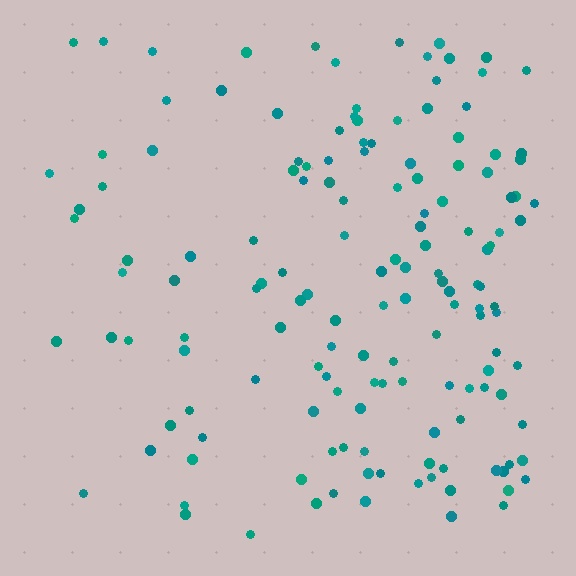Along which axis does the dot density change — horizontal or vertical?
Horizontal.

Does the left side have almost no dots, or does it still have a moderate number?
Still a moderate number, just noticeably fewer than the right.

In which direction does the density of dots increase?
From left to right, with the right side densest.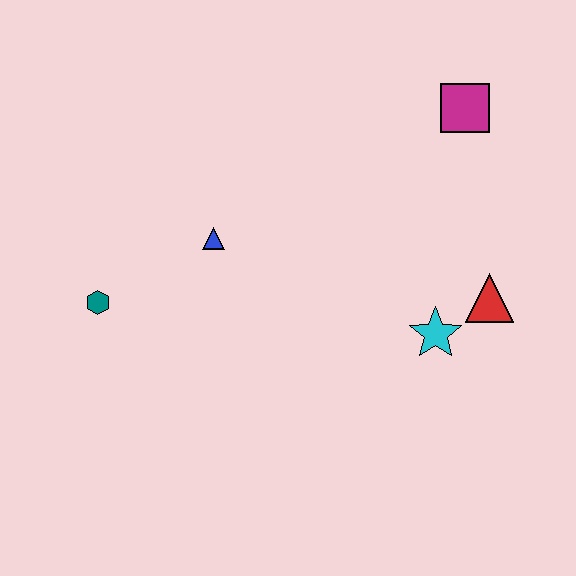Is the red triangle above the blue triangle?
No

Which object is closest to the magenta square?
The red triangle is closest to the magenta square.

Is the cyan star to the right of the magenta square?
No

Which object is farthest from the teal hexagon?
The magenta square is farthest from the teal hexagon.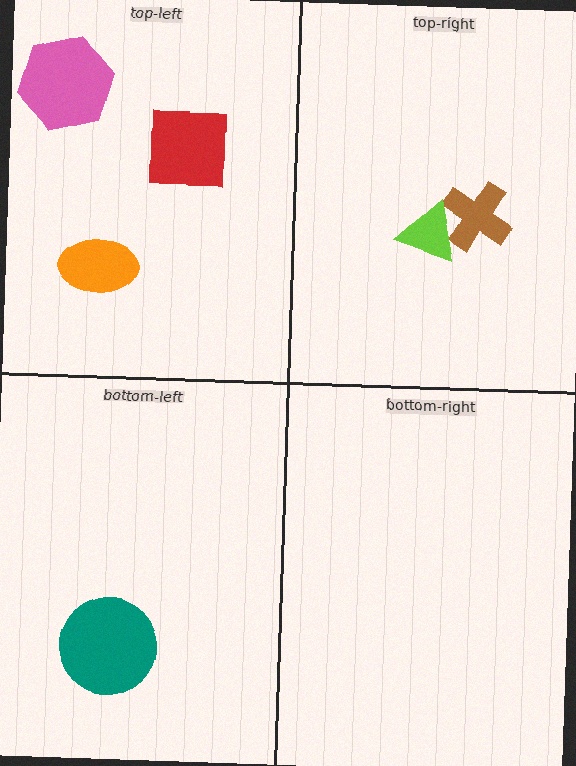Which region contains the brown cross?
The top-right region.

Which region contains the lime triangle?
The top-right region.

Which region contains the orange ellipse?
The top-left region.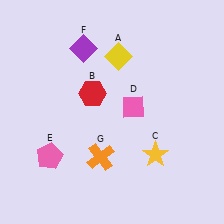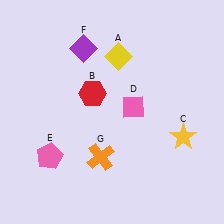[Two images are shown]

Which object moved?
The yellow star (C) moved right.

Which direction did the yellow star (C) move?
The yellow star (C) moved right.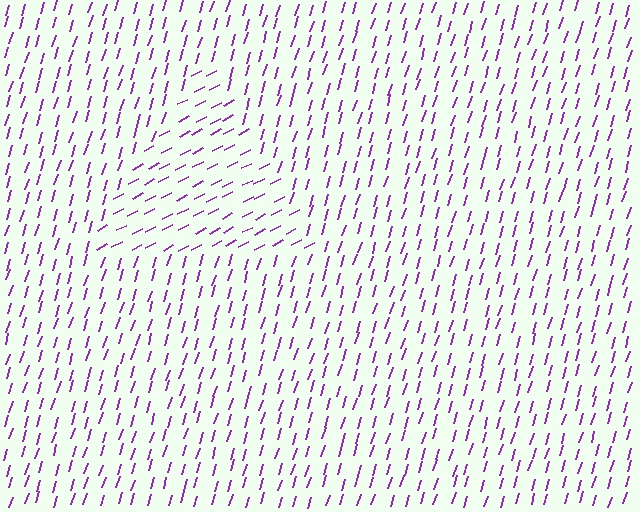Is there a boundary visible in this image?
Yes, there is a texture boundary formed by a change in line orientation.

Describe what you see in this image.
The image is filled with small purple line segments. A triangle region in the image has lines oriented differently from the surrounding lines, creating a visible texture boundary.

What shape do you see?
I see a triangle.